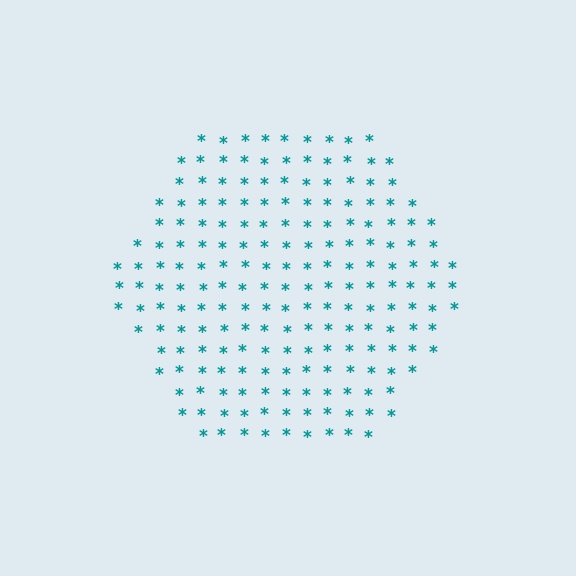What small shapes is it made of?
It is made of small asterisks.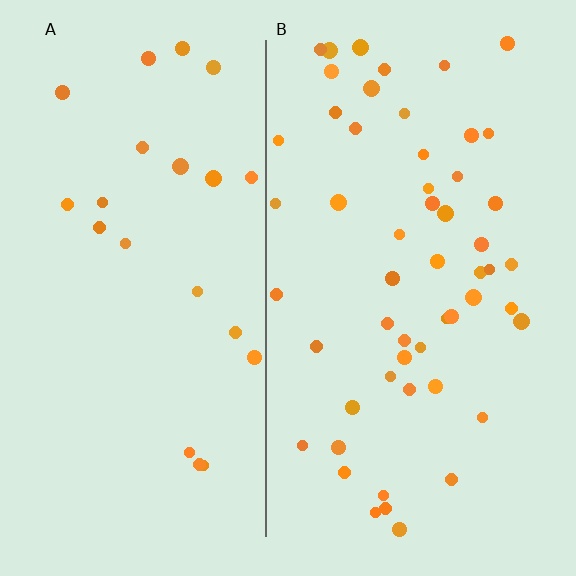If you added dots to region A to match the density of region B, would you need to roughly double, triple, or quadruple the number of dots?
Approximately double.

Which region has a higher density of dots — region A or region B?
B (the right).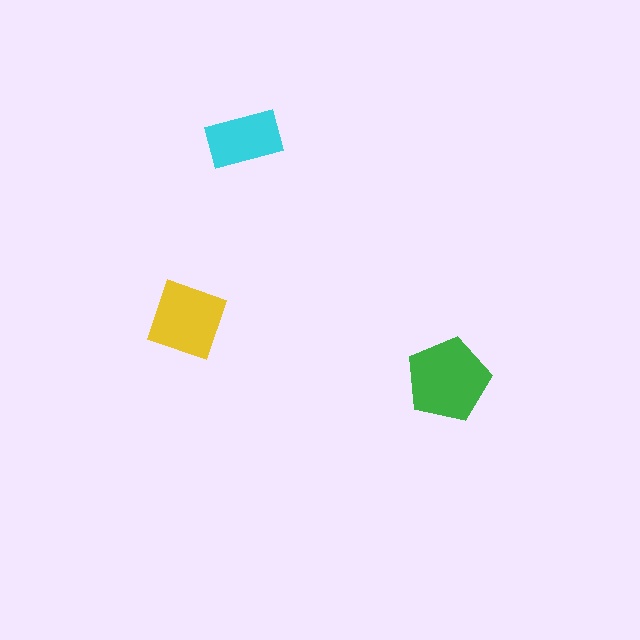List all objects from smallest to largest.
The cyan rectangle, the yellow square, the green pentagon.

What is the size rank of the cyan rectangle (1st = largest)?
3rd.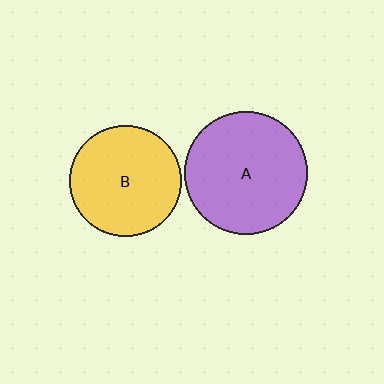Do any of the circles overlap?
No, none of the circles overlap.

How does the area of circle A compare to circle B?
Approximately 1.2 times.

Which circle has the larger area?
Circle A (purple).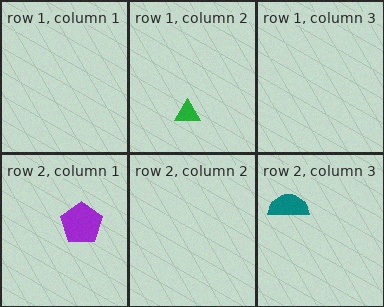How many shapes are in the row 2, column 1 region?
1.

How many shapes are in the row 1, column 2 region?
1.